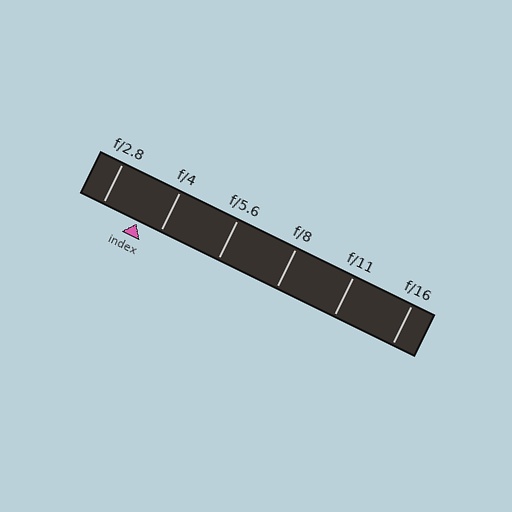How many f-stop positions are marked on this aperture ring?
There are 6 f-stop positions marked.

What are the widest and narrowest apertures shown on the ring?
The widest aperture shown is f/2.8 and the narrowest is f/16.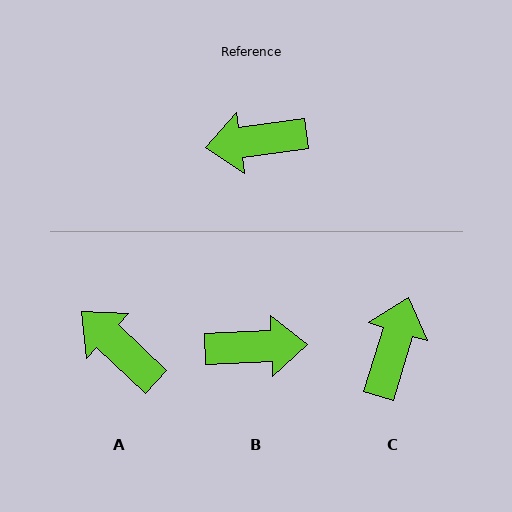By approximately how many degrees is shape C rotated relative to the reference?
Approximately 115 degrees clockwise.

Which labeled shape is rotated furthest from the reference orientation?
B, about 175 degrees away.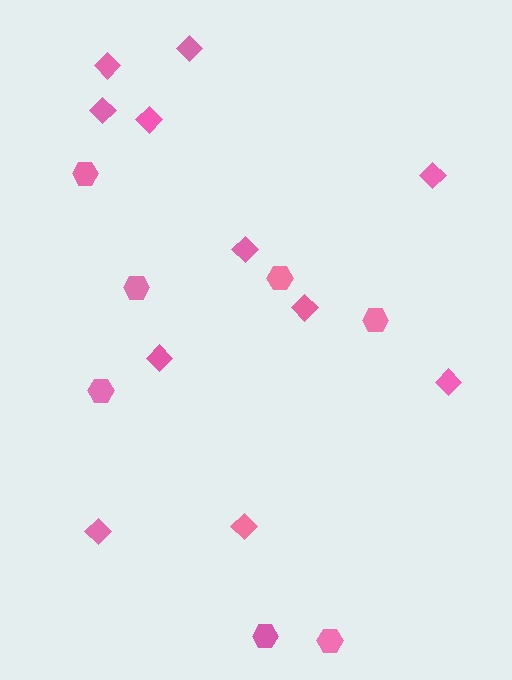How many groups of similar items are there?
There are 2 groups: one group of diamonds (11) and one group of hexagons (7).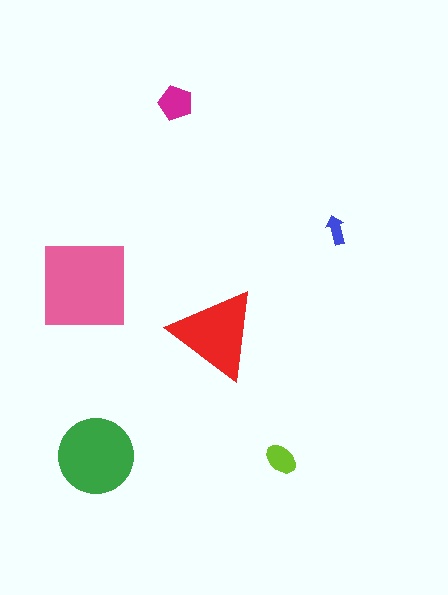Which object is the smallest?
The blue arrow.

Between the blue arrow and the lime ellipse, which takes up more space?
The lime ellipse.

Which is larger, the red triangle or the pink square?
The pink square.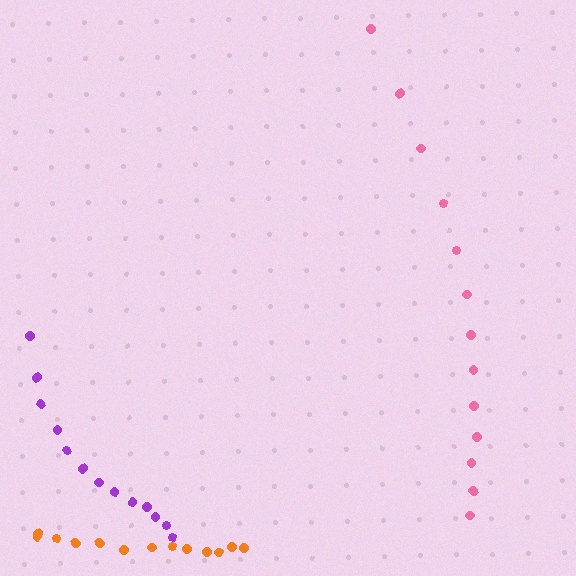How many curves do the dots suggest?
There are 3 distinct paths.